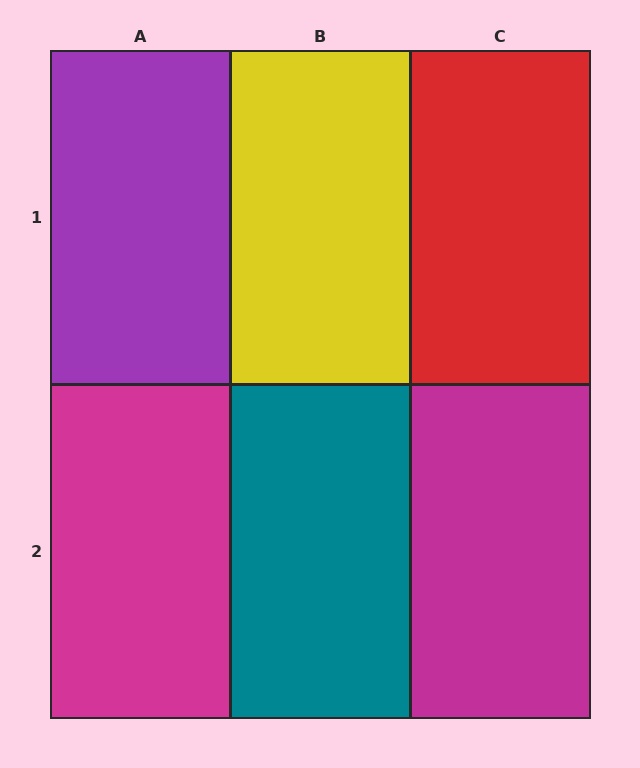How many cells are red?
1 cell is red.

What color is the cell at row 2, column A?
Magenta.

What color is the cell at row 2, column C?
Magenta.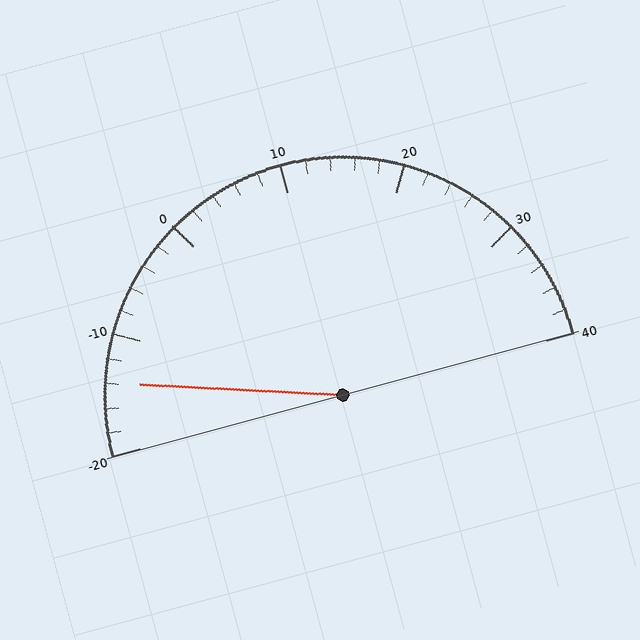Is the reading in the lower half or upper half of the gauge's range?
The reading is in the lower half of the range (-20 to 40).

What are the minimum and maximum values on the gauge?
The gauge ranges from -20 to 40.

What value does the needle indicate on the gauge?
The needle indicates approximately -14.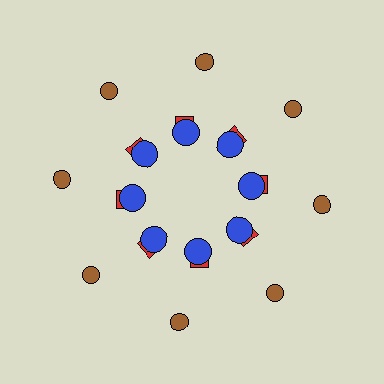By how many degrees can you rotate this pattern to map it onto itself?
The pattern maps onto itself every 45 degrees of rotation.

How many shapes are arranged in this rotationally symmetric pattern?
There are 24 shapes, arranged in 8 groups of 3.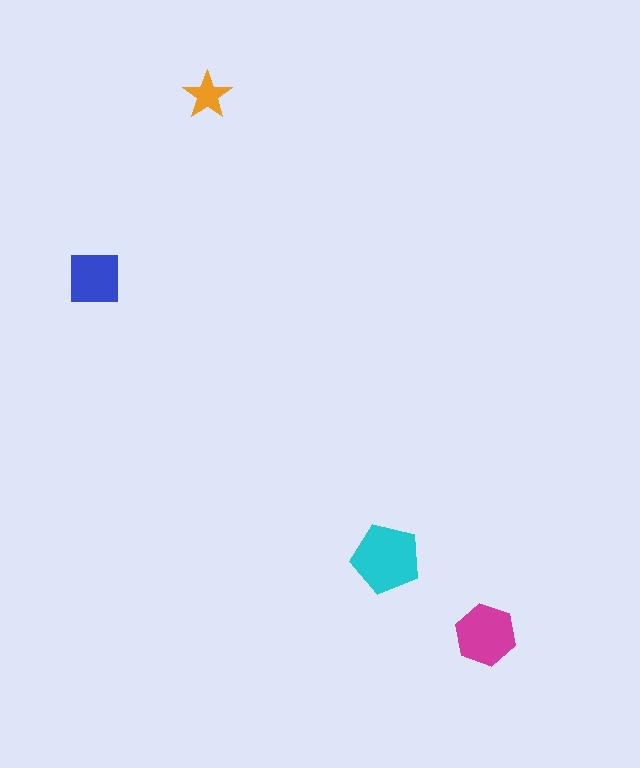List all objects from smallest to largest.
The orange star, the blue square, the magenta hexagon, the cyan pentagon.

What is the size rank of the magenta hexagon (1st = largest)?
2nd.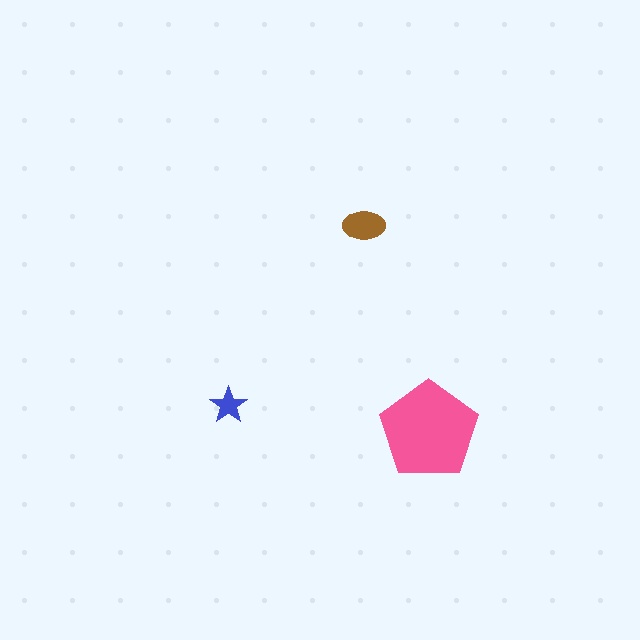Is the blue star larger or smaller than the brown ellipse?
Smaller.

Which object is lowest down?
The pink pentagon is bottommost.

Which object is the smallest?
The blue star.